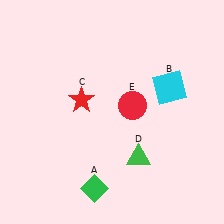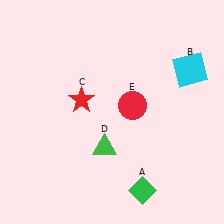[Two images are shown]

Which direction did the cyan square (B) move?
The cyan square (B) moved right.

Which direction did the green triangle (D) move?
The green triangle (D) moved left.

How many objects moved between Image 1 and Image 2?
3 objects moved between the two images.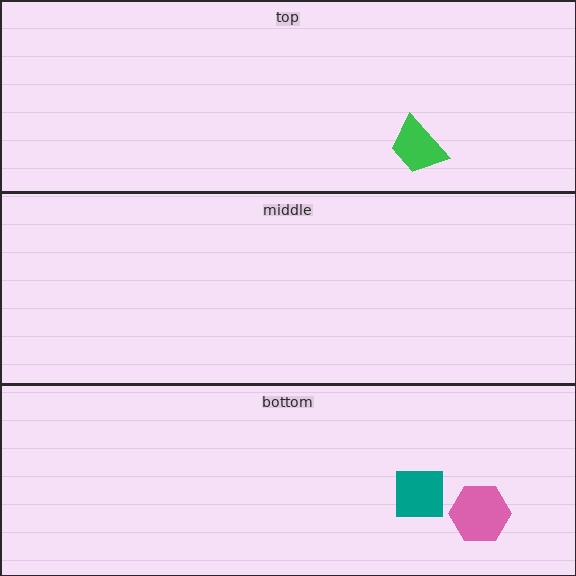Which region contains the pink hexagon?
The bottom region.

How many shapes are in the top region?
1.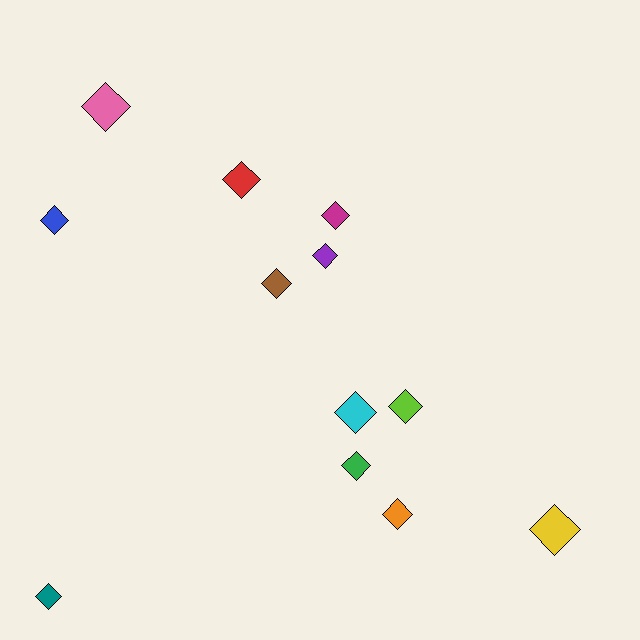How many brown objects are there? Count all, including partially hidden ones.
There is 1 brown object.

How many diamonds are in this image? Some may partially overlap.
There are 12 diamonds.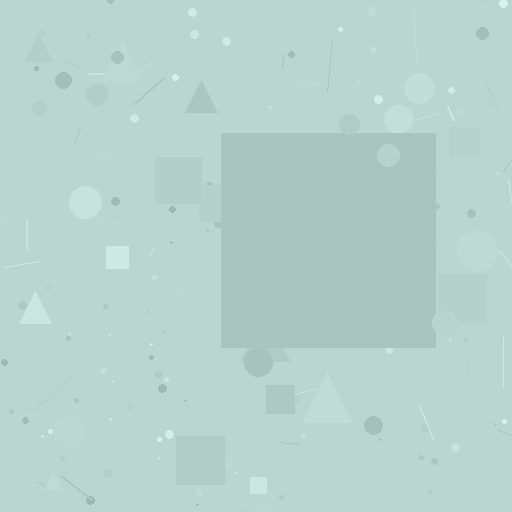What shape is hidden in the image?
A square is hidden in the image.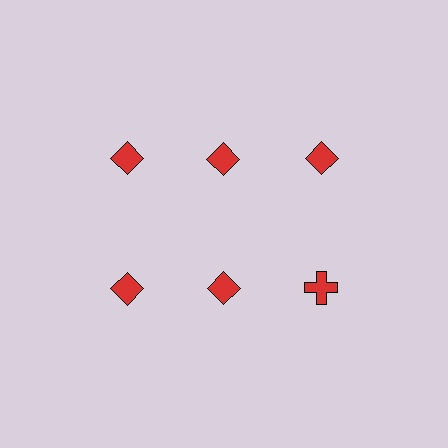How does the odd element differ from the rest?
It has a different shape: cross instead of diamond.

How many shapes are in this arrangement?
There are 6 shapes arranged in a grid pattern.